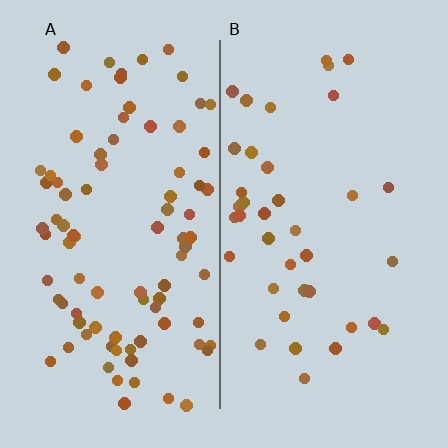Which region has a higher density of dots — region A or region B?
A (the left).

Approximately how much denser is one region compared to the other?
Approximately 2.3× — region A over region B.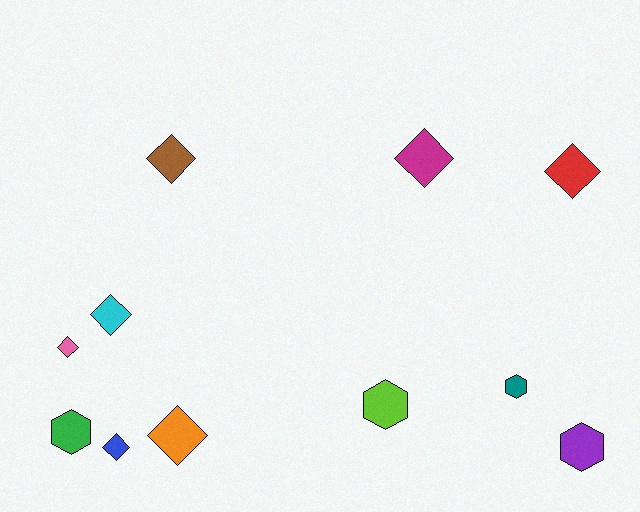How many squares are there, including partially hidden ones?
There are no squares.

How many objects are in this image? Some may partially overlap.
There are 11 objects.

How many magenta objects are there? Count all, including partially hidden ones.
There is 1 magenta object.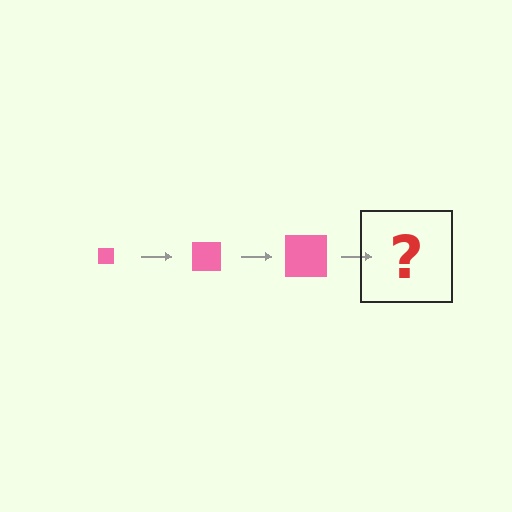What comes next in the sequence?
The next element should be a pink square, larger than the previous one.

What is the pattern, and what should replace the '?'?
The pattern is that the square gets progressively larger each step. The '?' should be a pink square, larger than the previous one.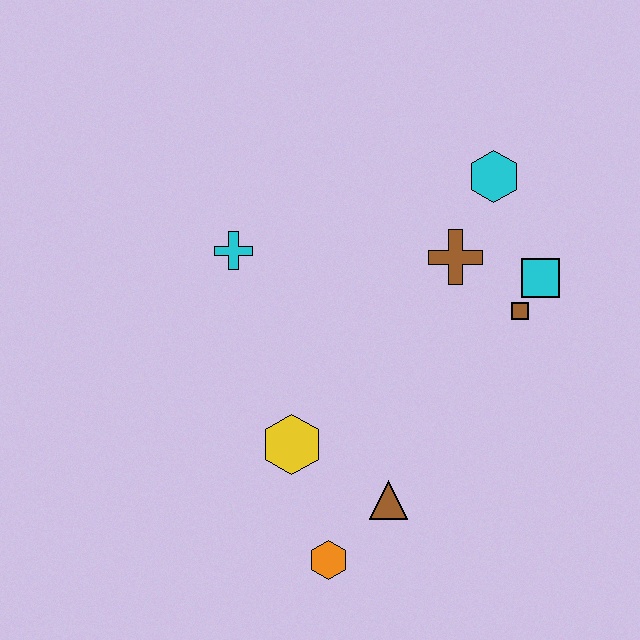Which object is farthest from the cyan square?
The orange hexagon is farthest from the cyan square.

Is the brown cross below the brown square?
No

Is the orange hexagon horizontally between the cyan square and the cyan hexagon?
No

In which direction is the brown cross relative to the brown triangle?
The brown cross is above the brown triangle.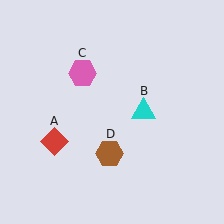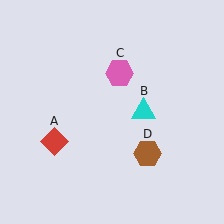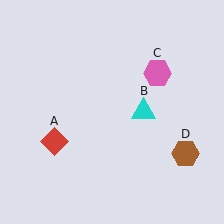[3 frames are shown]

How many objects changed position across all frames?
2 objects changed position: pink hexagon (object C), brown hexagon (object D).